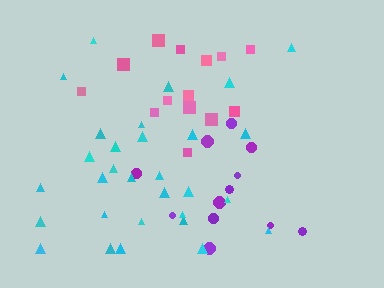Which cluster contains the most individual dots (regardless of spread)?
Cyan (30).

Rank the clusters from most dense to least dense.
pink, cyan, purple.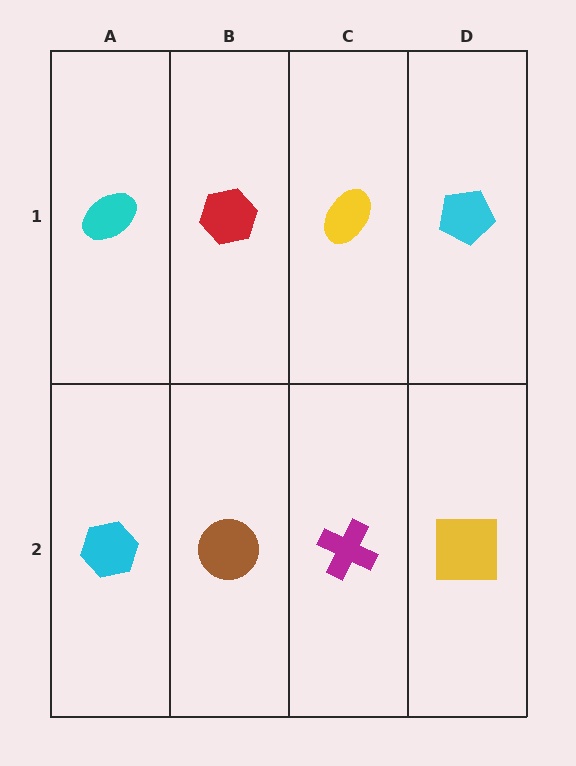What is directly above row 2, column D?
A cyan pentagon.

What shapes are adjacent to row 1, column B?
A brown circle (row 2, column B), a cyan ellipse (row 1, column A), a yellow ellipse (row 1, column C).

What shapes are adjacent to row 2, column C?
A yellow ellipse (row 1, column C), a brown circle (row 2, column B), a yellow square (row 2, column D).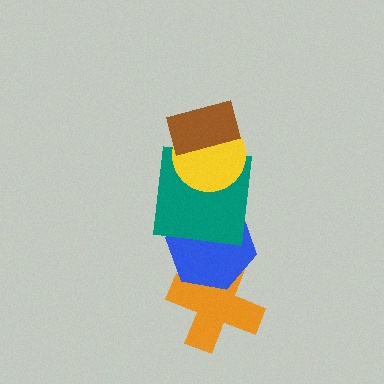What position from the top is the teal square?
The teal square is 3rd from the top.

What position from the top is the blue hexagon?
The blue hexagon is 4th from the top.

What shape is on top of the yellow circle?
The brown rectangle is on top of the yellow circle.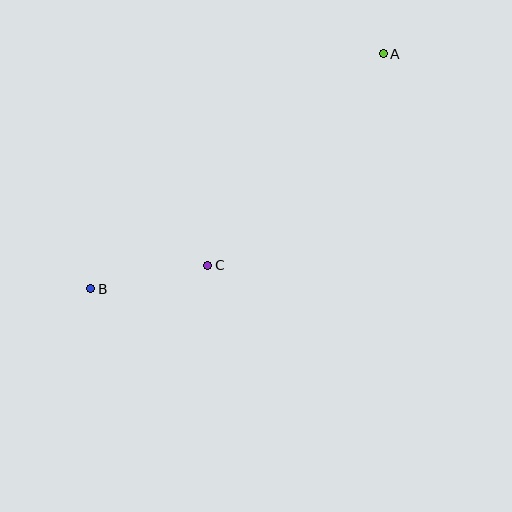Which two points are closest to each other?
Points B and C are closest to each other.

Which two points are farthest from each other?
Points A and B are farthest from each other.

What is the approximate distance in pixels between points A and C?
The distance between A and C is approximately 275 pixels.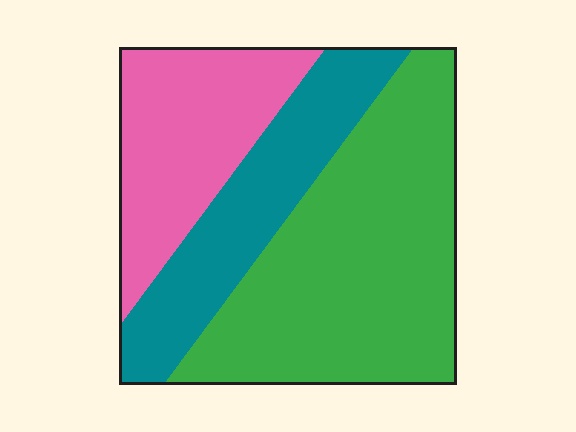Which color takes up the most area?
Green, at roughly 50%.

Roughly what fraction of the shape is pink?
Pink takes up between a sixth and a third of the shape.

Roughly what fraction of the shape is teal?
Teal takes up less than a quarter of the shape.